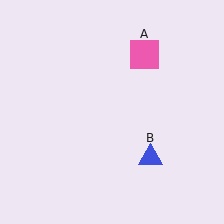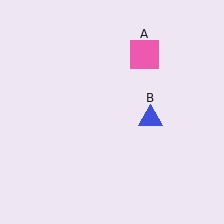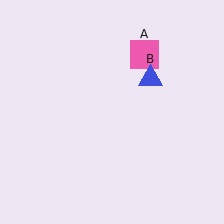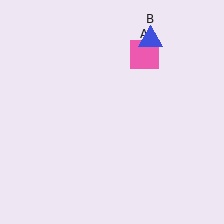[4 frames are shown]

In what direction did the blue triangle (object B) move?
The blue triangle (object B) moved up.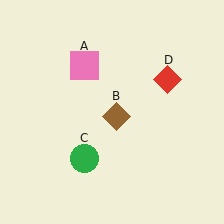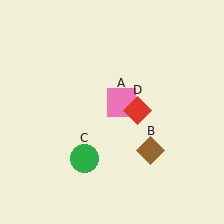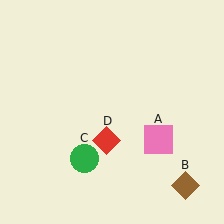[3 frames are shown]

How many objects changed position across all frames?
3 objects changed position: pink square (object A), brown diamond (object B), red diamond (object D).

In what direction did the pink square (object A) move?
The pink square (object A) moved down and to the right.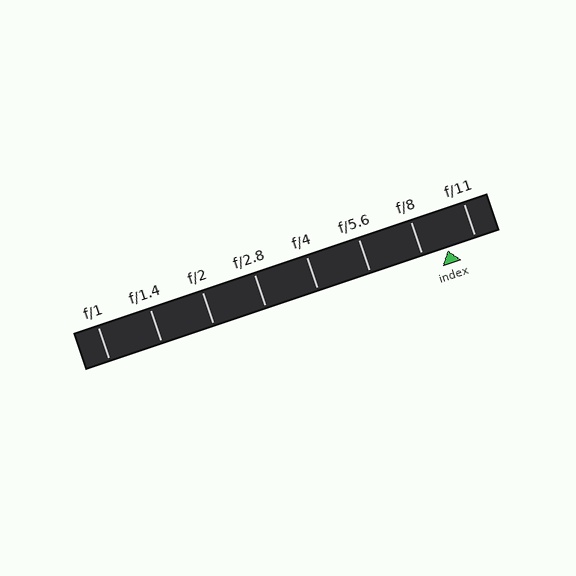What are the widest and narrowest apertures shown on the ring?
The widest aperture shown is f/1 and the narrowest is f/11.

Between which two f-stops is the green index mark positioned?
The index mark is between f/8 and f/11.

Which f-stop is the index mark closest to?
The index mark is closest to f/8.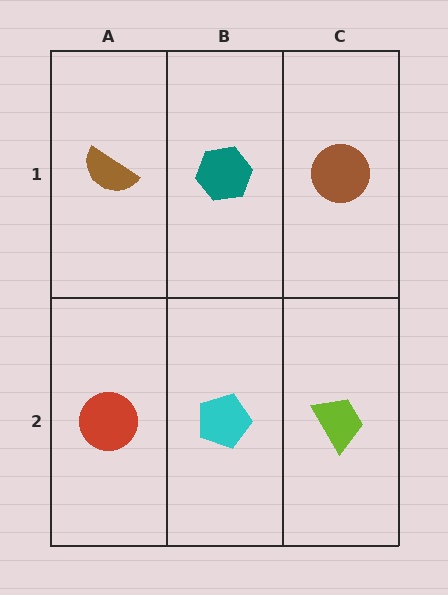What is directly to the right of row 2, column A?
A cyan pentagon.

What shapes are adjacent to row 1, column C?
A lime trapezoid (row 2, column C), a teal hexagon (row 1, column B).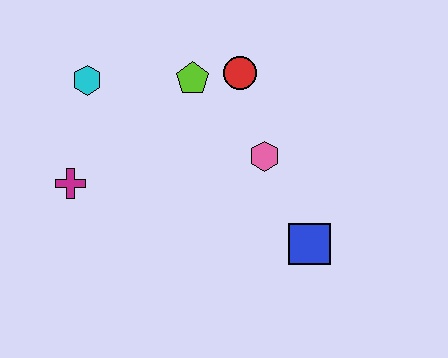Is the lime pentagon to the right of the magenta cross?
Yes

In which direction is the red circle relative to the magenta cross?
The red circle is to the right of the magenta cross.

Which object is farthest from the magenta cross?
The blue square is farthest from the magenta cross.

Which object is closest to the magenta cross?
The cyan hexagon is closest to the magenta cross.